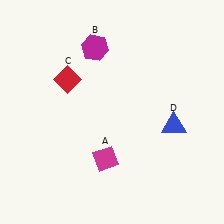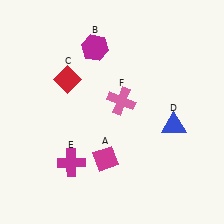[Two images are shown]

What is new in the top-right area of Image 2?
A pink cross (F) was added in the top-right area of Image 2.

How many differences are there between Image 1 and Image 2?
There are 2 differences between the two images.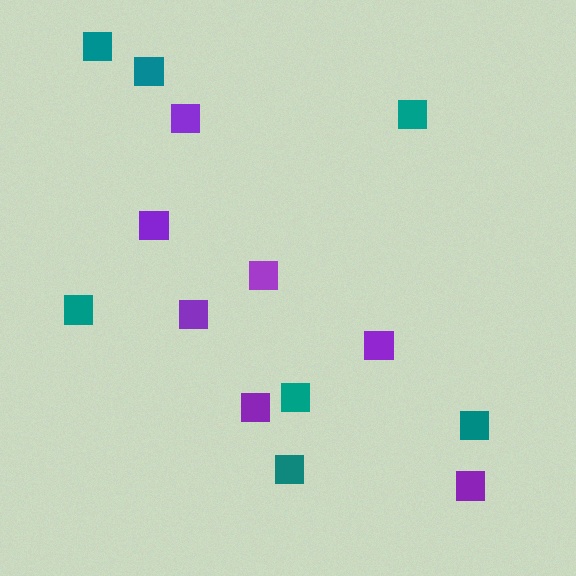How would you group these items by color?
There are 2 groups: one group of teal squares (7) and one group of purple squares (7).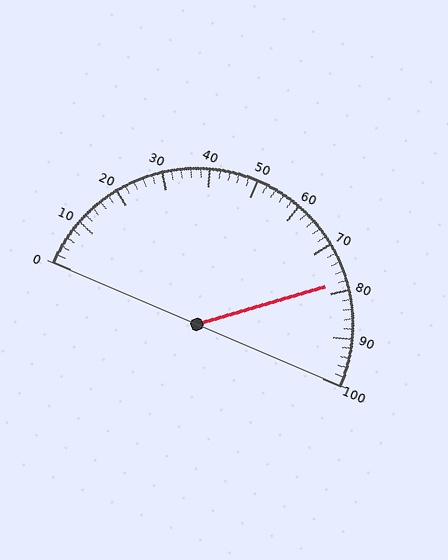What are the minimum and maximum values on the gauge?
The gauge ranges from 0 to 100.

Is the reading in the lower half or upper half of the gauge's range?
The reading is in the upper half of the range (0 to 100).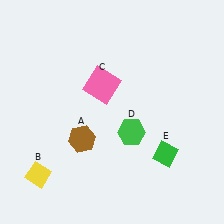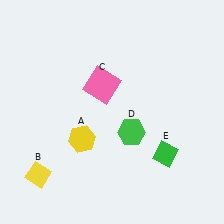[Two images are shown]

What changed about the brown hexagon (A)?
In Image 1, A is brown. In Image 2, it changed to yellow.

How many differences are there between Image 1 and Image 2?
There is 1 difference between the two images.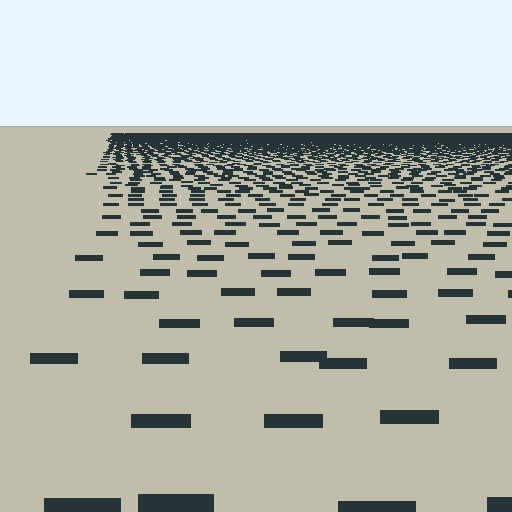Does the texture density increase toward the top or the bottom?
Density increases toward the top.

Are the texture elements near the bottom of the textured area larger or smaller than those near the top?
Larger. Near the bottom, elements are closer to the viewer and appear at a bigger on-screen size.